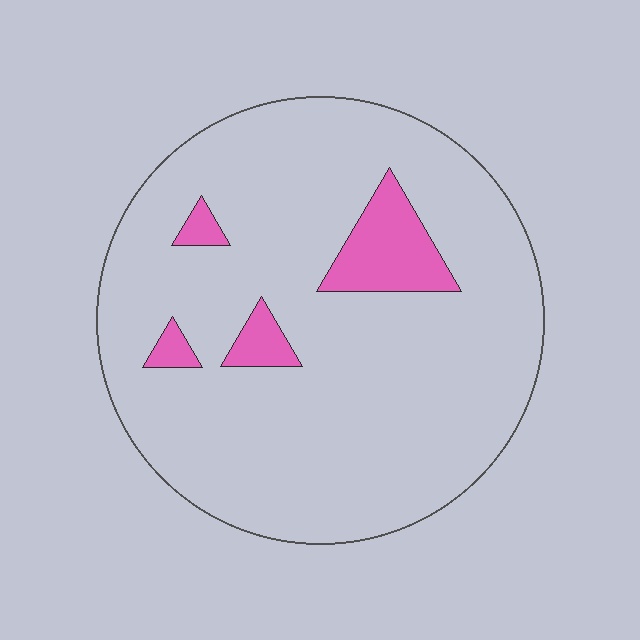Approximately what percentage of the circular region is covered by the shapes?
Approximately 10%.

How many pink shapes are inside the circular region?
4.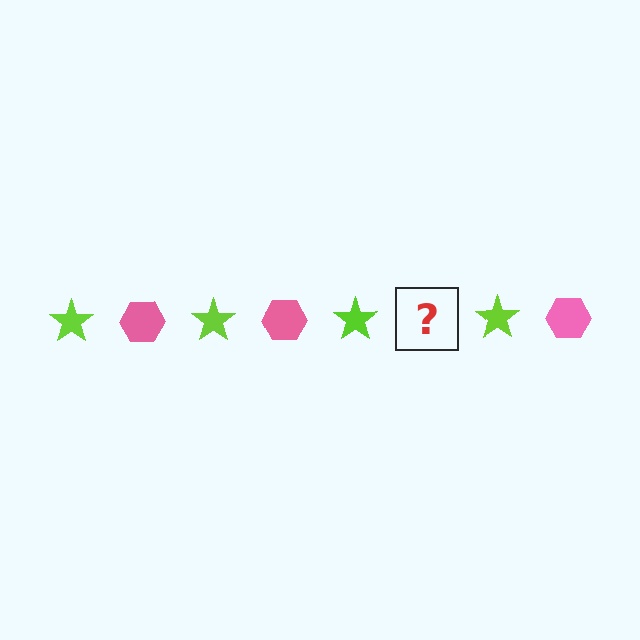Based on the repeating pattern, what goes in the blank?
The blank should be a pink hexagon.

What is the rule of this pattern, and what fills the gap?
The rule is that the pattern alternates between lime star and pink hexagon. The gap should be filled with a pink hexagon.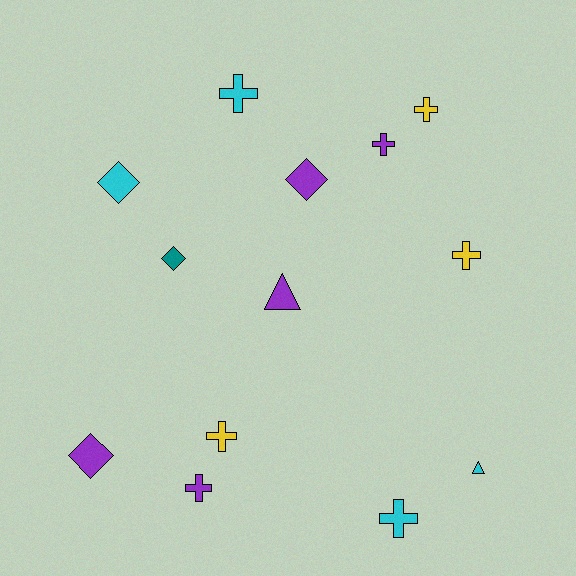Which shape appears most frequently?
Cross, with 7 objects.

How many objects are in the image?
There are 13 objects.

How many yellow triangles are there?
There are no yellow triangles.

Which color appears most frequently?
Purple, with 5 objects.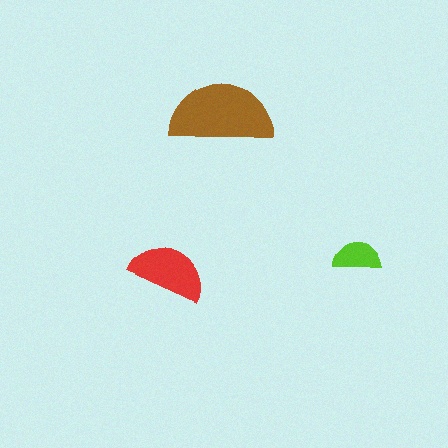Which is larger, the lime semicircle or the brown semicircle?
The brown one.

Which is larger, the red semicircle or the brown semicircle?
The brown one.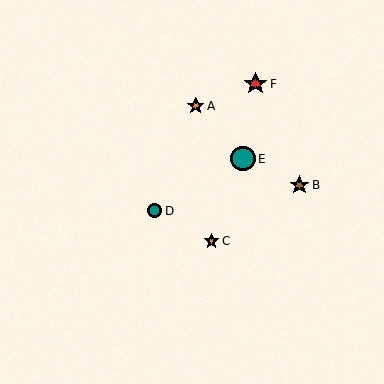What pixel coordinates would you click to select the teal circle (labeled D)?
Click at (155, 211) to select the teal circle D.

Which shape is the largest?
The teal circle (labeled E) is the largest.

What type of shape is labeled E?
Shape E is a teal circle.